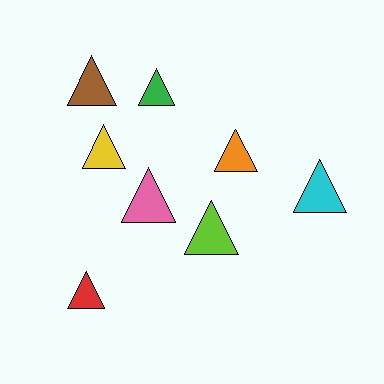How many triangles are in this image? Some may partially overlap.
There are 8 triangles.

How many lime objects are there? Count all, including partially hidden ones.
There is 1 lime object.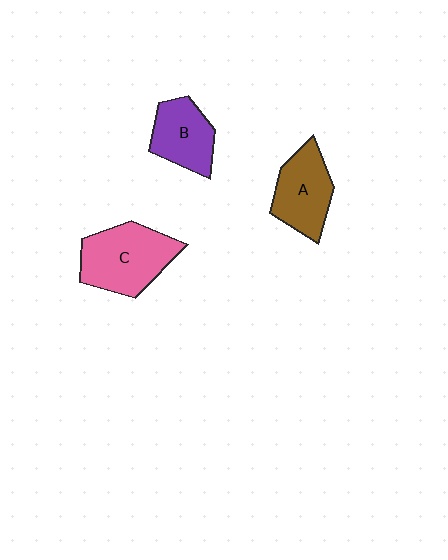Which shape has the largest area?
Shape C (pink).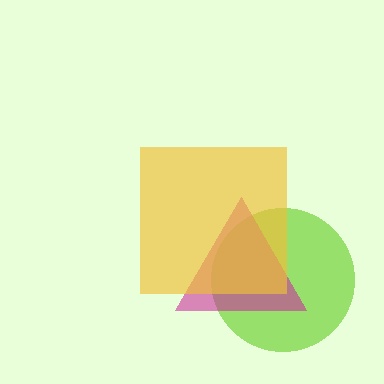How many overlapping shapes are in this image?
There are 3 overlapping shapes in the image.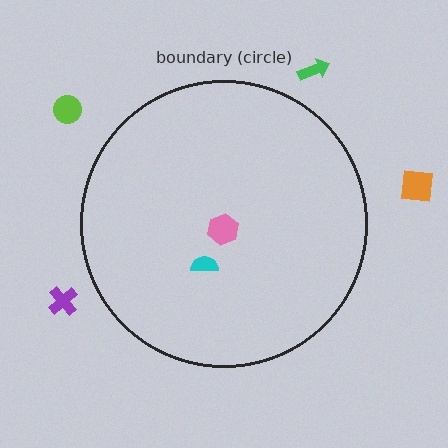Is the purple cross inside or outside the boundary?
Outside.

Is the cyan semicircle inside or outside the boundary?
Inside.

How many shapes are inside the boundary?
2 inside, 4 outside.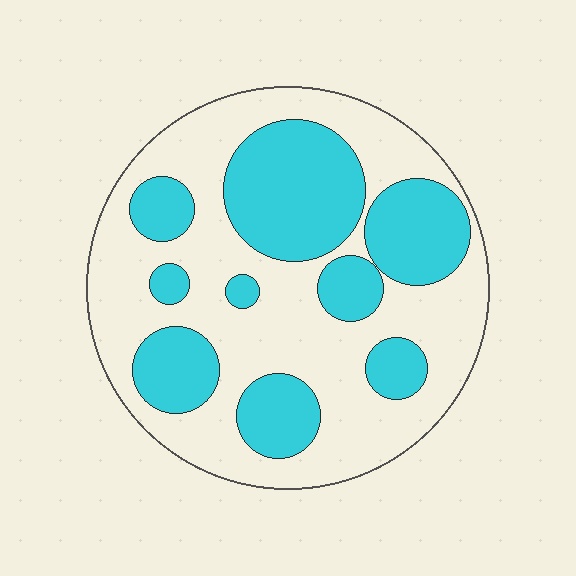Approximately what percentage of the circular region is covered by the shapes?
Approximately 40%.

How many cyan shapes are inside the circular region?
9.